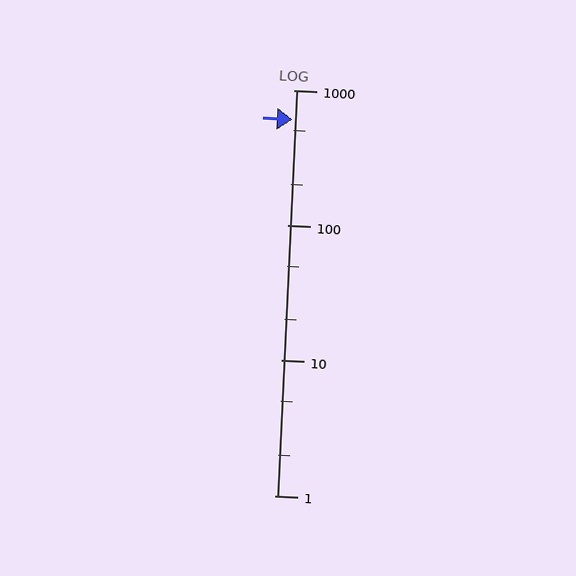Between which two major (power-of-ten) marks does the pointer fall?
The pointer is between 100 and 1000.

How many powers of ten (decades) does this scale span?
The scale spans 3 decades, from 1 to 1000.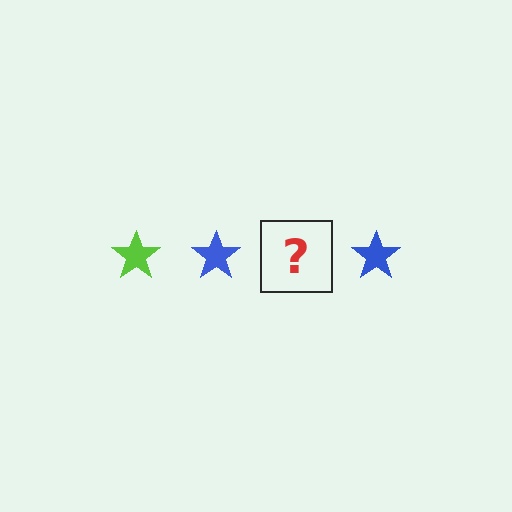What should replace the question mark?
The question mark should be replaced with a lime star.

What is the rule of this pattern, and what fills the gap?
The rule is that the pattern cycles through lime, blue stars. The gap should be filled with a lime star.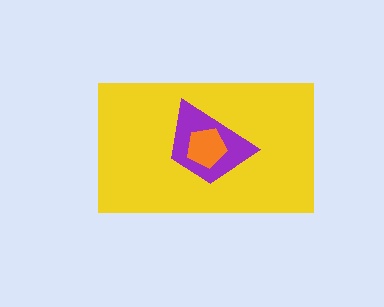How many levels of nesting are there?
3.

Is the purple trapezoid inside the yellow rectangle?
Yes.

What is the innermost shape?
The orange pentagon.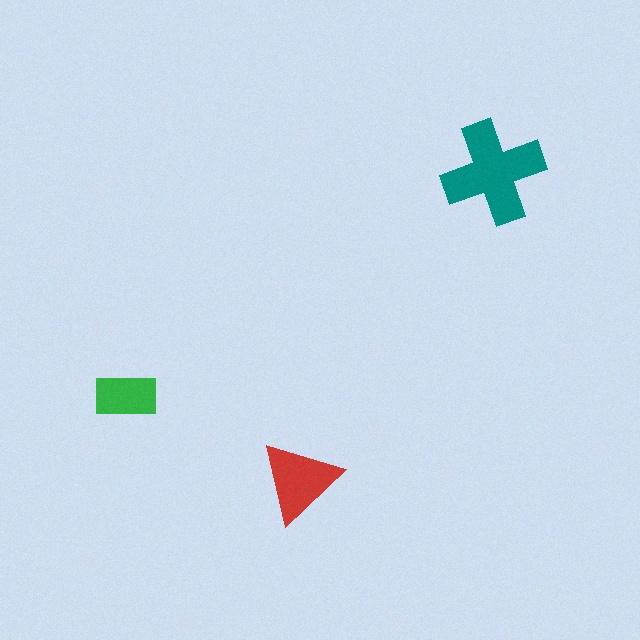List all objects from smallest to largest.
The green rectangle, the red triangle, the teal cross.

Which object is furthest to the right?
The teal cross is rightmost.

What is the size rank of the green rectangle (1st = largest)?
3rd.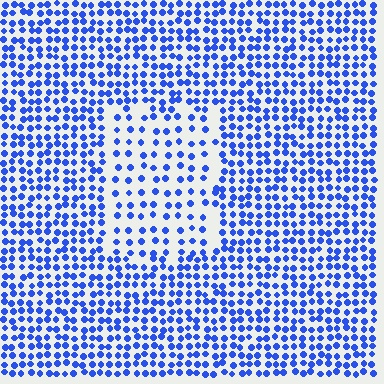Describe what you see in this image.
The image contains small blue elements arranged at two different densities. A rectangle-shaped region is visible where the elements are less densely packed than the surrounding area.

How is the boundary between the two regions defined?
The boundary is defined by a change in element density (approximately 2.0x ratio). All elements are the same color, size, and shape.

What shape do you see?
I see a rectangle.